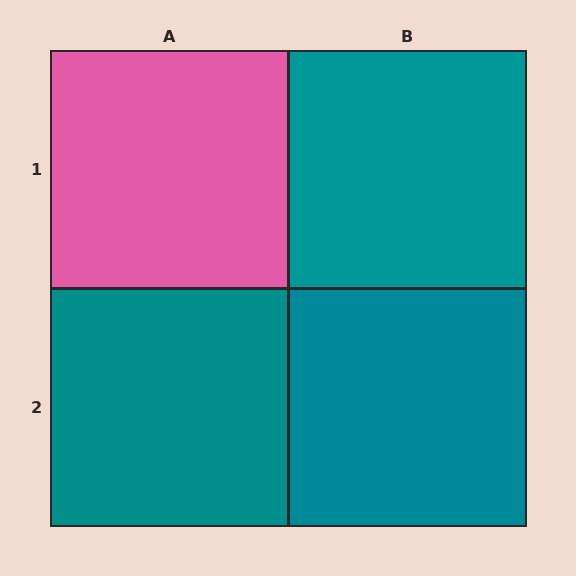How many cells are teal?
3 cells are teal.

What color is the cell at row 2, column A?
Teal.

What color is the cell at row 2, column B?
Teal.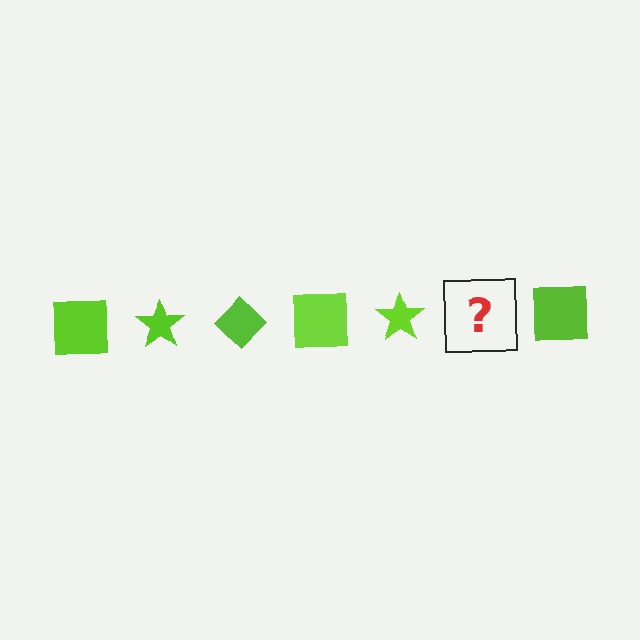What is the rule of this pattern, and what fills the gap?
The rule is that the pattern cycles through square, star, diamond shapes in lime. The gap should be filled with a lime diamond.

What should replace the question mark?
The question mark should be replaced with a lime diamond.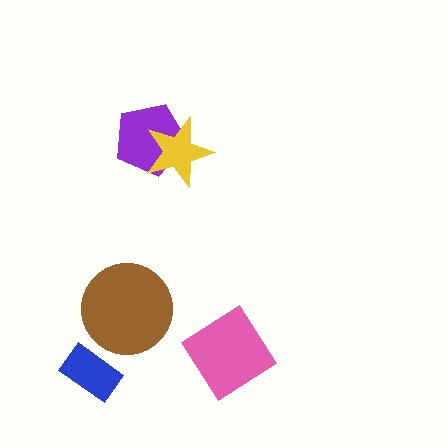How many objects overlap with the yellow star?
1 object overlaps with the yellow star.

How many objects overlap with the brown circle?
0 objects overlap with the brown circle.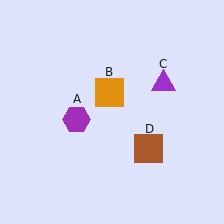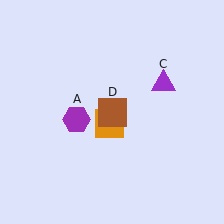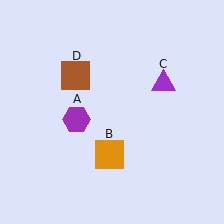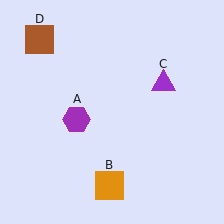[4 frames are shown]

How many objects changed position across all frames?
2 objects changed position: orange square (object B), brown square (object D).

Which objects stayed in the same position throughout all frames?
Purple hexagon (object A) and purple triangle (object C) remained stationary.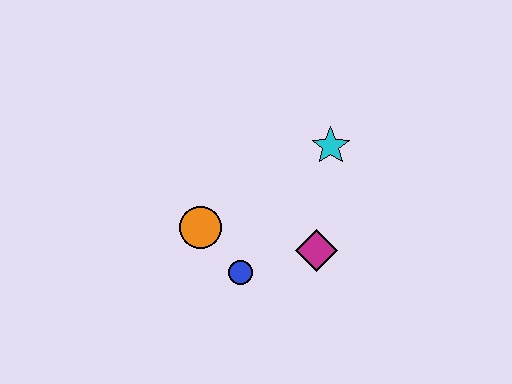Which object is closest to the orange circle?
The blue circle is closest to the orange circle.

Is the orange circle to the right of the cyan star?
No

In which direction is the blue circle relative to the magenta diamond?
The blue circle is to the left of the magenta diamond.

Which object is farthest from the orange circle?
The cyan star is farthest from the orange circle.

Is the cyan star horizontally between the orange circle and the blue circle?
No